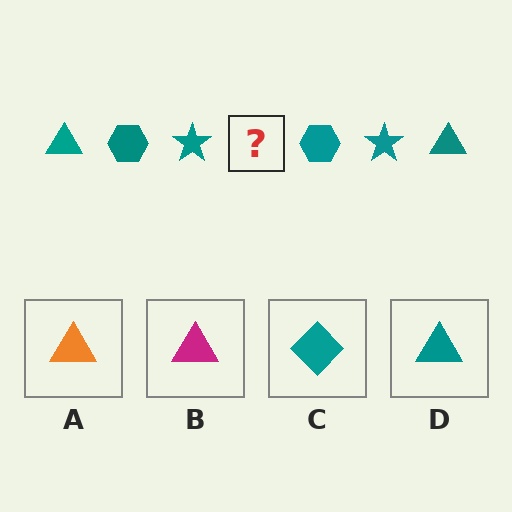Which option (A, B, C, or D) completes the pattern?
D.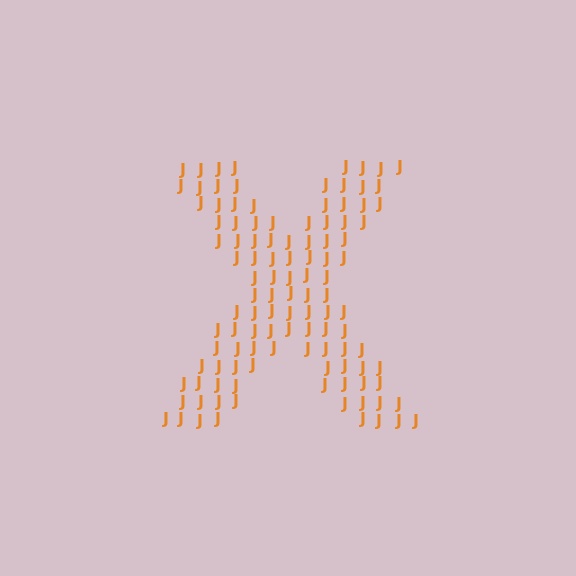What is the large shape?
The large shape is the letter X.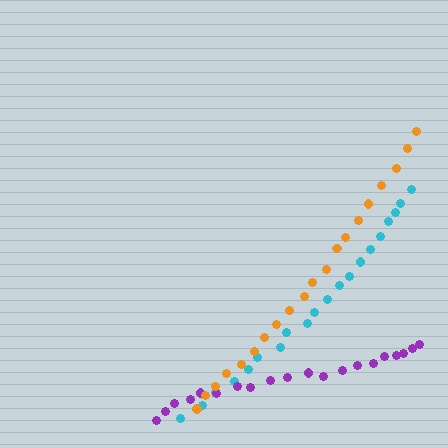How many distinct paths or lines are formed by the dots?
There are 3 distinct paths.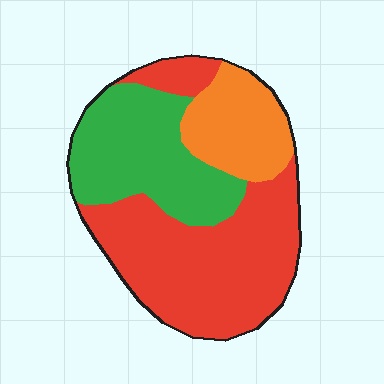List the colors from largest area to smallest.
From largest to smallest: red, green, orange.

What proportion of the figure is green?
Green covers around 30% of the figure.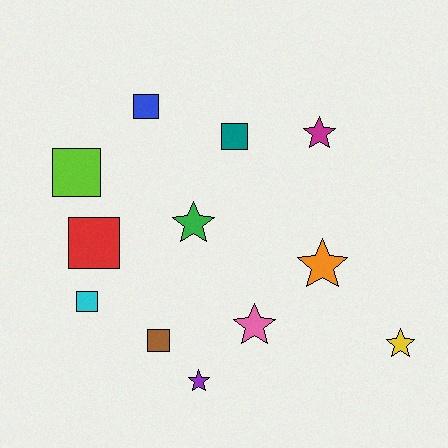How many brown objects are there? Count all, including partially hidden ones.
There is 1 brown object.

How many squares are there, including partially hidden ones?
There are 6 squares.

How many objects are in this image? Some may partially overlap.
There are 12 objects.